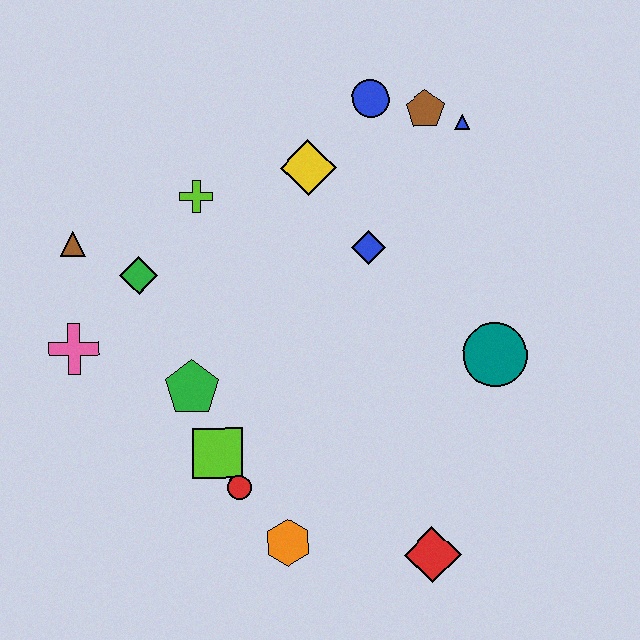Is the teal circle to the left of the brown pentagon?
No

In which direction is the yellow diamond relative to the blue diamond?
The yellow diamond is above the blue diamond.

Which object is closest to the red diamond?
The orange hexagon is closest to the red diamond.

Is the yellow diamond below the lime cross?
No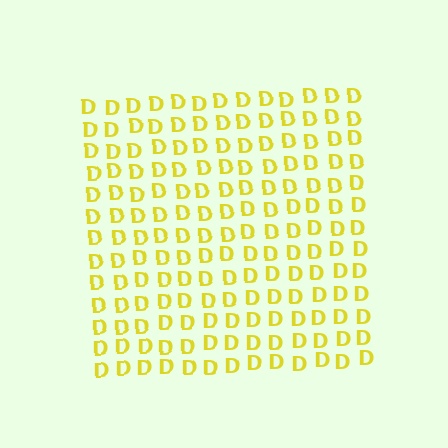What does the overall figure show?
The overall figure shows a square.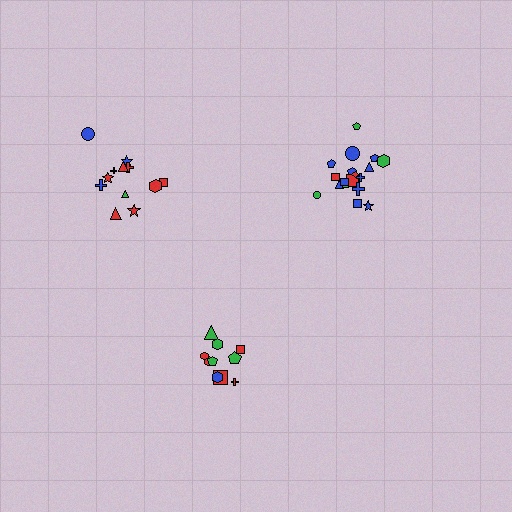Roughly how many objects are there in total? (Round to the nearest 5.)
Roughly 40 objects in total.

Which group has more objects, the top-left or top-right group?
The top-right group.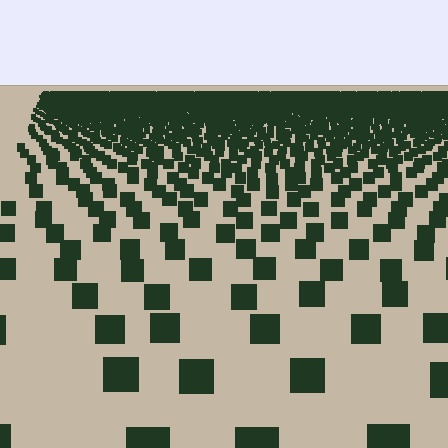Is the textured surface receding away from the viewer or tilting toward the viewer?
The surface is receding away from the viewer. Texture elements get smaller and denser toward the top.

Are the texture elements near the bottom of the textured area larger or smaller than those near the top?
Larger. Near the bottom, elements are closer to the viewer and appear at a bigger on-screen size.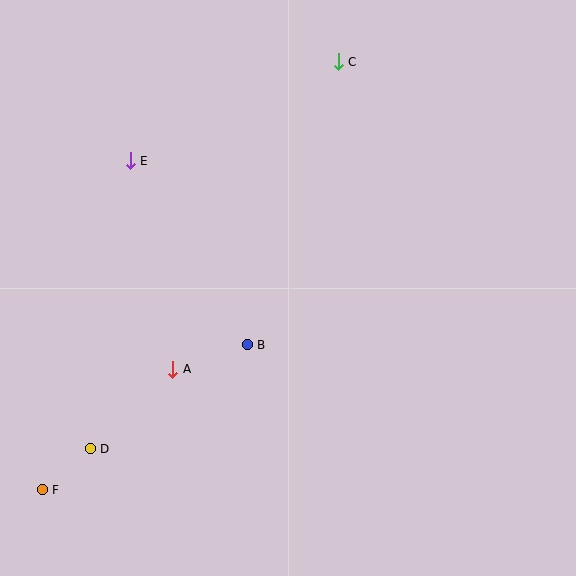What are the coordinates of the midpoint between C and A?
The midpoint between C and A is at (255, 216).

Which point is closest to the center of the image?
Point B at (247, 345) is closest to the center.